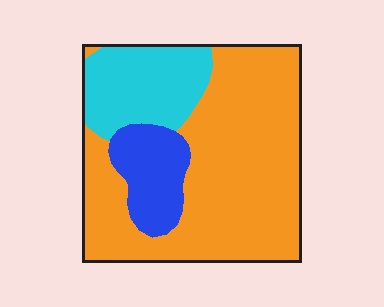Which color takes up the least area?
Blue, at roughly 15%.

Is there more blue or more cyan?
Cyan.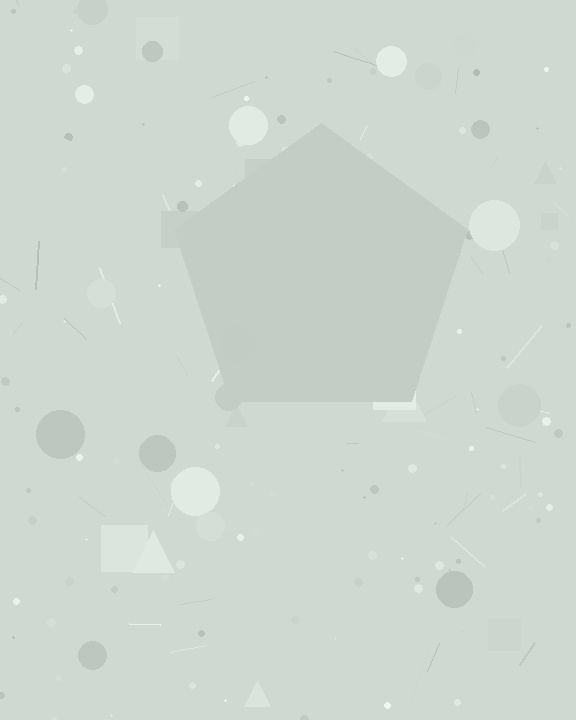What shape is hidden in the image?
A pentagon is hidden in the image.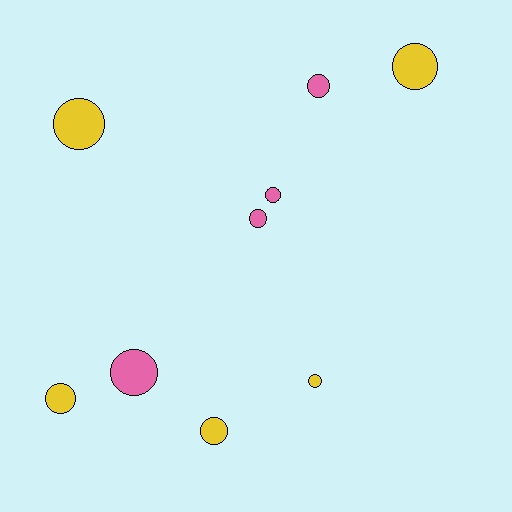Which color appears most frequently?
Yellow, with 5 objects.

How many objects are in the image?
There are 9 objects.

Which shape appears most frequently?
Circle, with 9 objects.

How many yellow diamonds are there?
There are no yellow diamonds.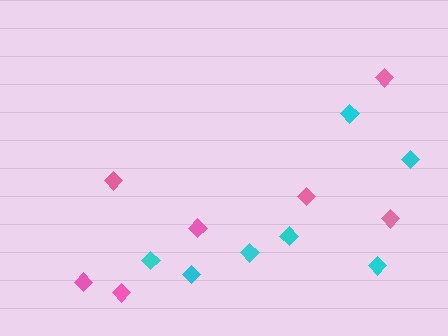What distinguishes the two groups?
There are 2 groups: one group of pink diamonds (7) and one group of cyan diamonds (7).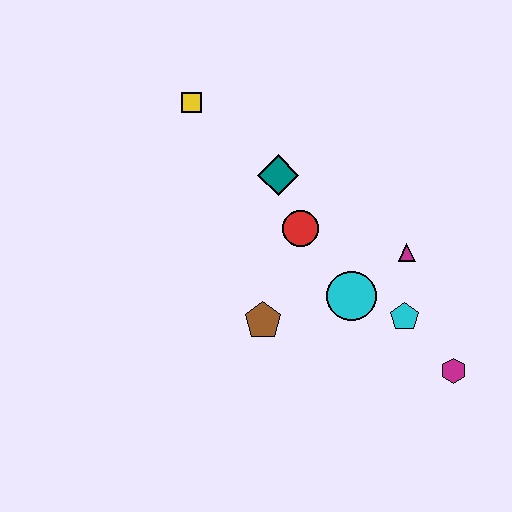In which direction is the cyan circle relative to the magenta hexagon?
The cyan circle is to the left of the magenta hexagon.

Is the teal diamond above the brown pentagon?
Yes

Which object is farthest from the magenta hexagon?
The yellow square is farthest from the magenta hexagon.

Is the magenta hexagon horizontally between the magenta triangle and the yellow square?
No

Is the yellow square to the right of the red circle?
No